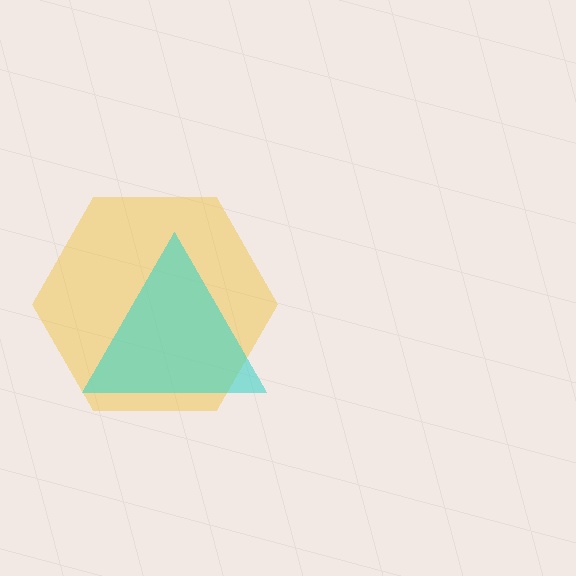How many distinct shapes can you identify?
There are 2 distinct shapes: a yellow hexagon, a cyan triangle.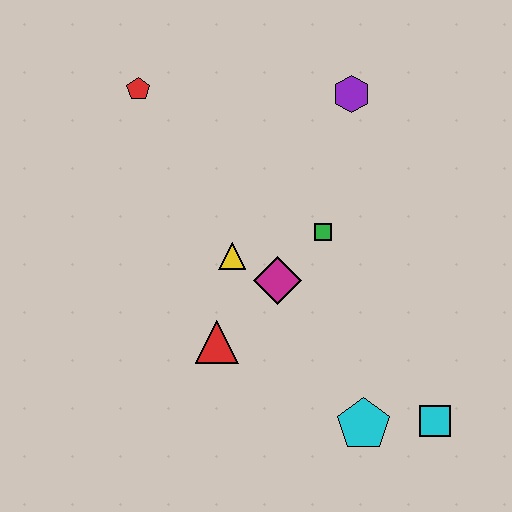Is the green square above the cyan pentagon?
Yes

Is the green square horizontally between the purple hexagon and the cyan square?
No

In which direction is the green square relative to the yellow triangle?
The green square is to the right of the yellow triangle.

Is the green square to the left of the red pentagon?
No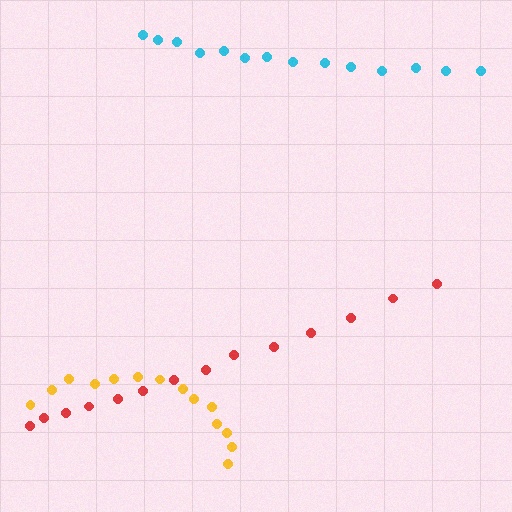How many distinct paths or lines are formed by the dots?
There are 3 distinct paths.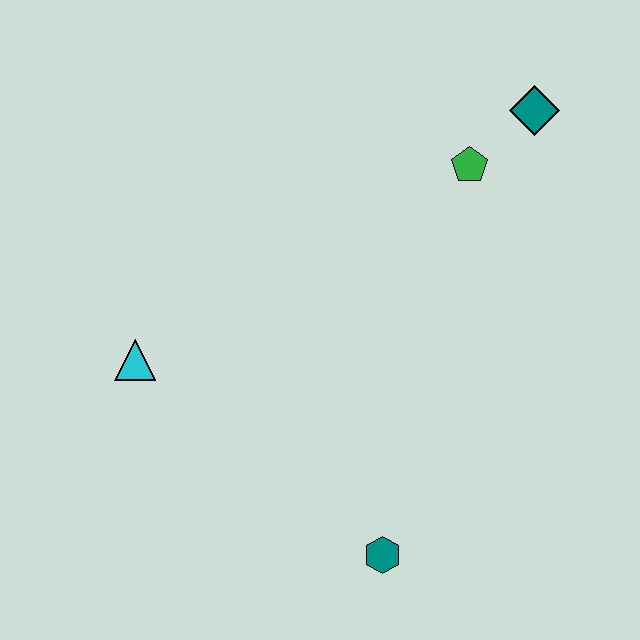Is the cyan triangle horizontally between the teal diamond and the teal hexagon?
No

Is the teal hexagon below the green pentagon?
Yes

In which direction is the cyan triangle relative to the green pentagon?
The cyan triangle is to the left of the green pentagon.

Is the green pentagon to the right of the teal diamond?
No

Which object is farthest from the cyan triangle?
The teal diamond is farthest from the cyan triangle.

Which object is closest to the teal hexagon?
The cyan triangle is closest to the teal hexagon.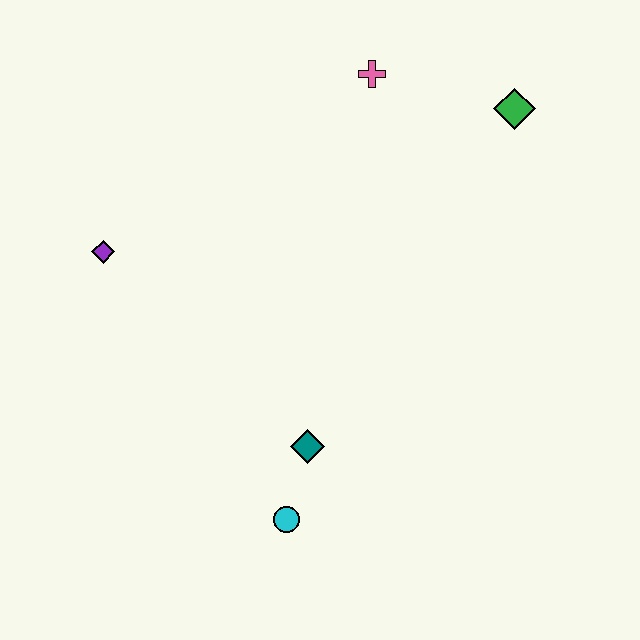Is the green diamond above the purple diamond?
Yes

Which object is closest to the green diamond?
The pink cross is closest to the green diamond.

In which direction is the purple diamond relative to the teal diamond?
The purple diamond is to the left of the teal diamond.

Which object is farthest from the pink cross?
The cyan circle is farthest from the pink cross.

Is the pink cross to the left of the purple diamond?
No